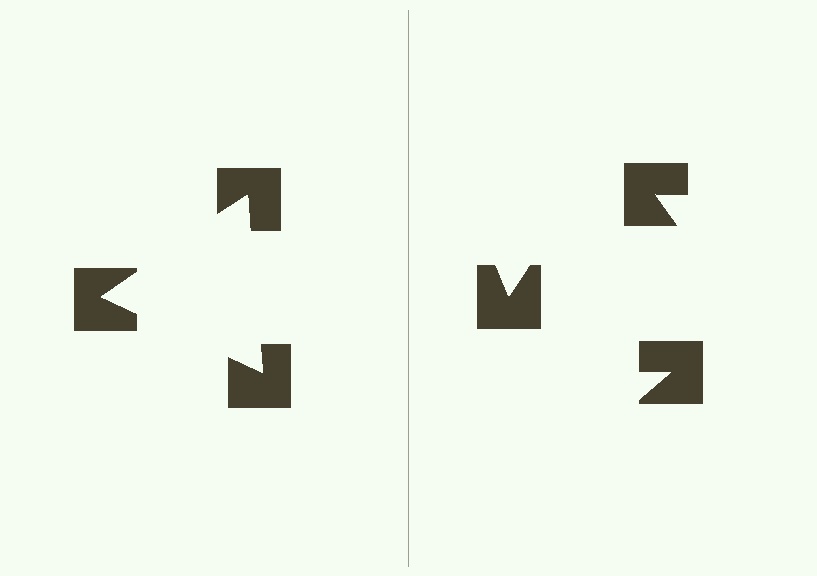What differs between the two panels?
The notched squares are positioned identically on both sides; only the wedge orientations differ. On the left they align to a triangle; on the right they are misaligned.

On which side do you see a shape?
An illusory triangle appears on the left side. On the right side the wedge cuts are rotated, so no coherent shape forms.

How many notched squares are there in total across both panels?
6 — 3 on each side.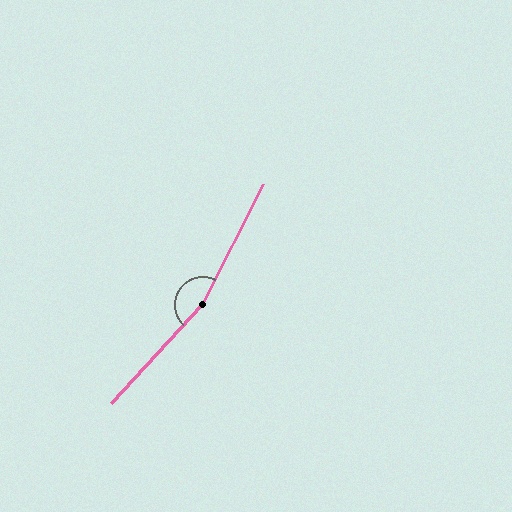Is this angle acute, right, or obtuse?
It is obtuse.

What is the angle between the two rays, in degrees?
Approximately 164 degrees.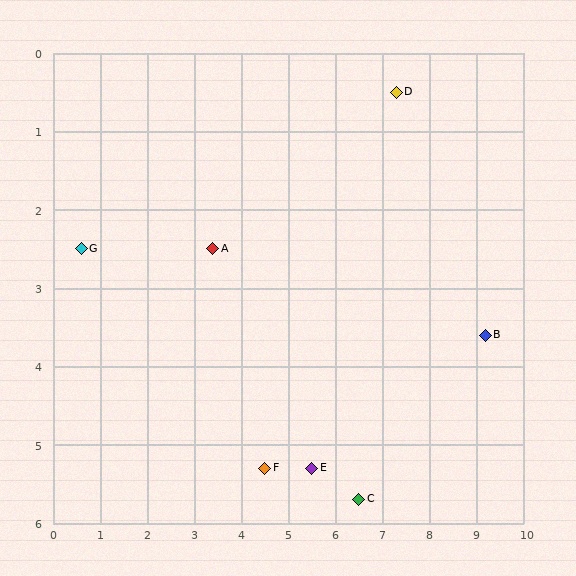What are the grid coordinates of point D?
Point D is at approximately (7.3, 0.5).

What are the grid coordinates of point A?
Point A is at approximately (3.4, 2.5).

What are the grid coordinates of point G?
Point G is at approximately (0.6, 2.5).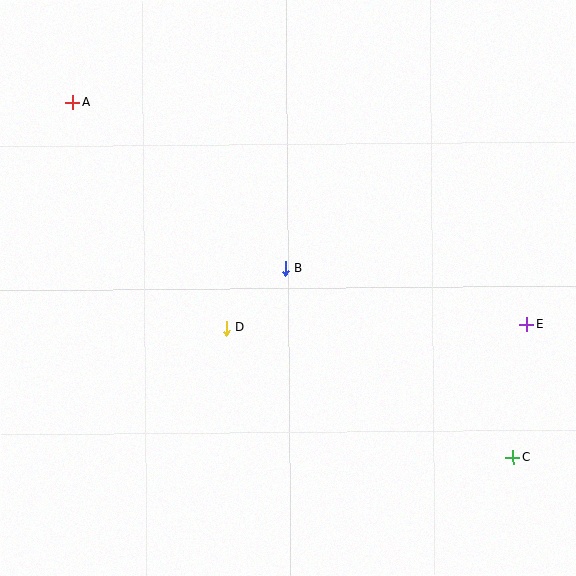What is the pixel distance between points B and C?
The distance between B and C is 296 pixels.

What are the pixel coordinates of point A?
Point A is at (73, 102).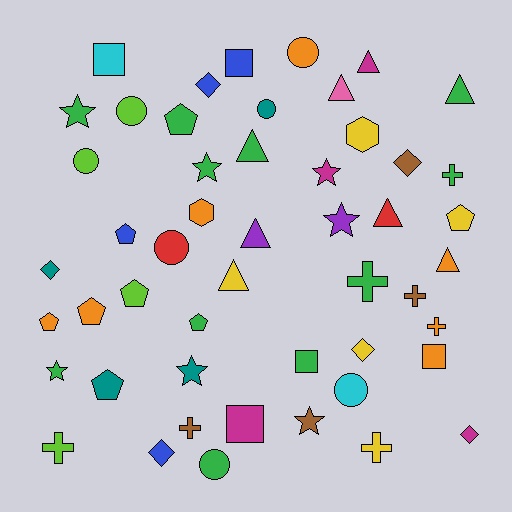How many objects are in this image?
There are 50 objects.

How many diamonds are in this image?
There are 6 diamonds.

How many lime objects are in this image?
There are 4 lime objects.